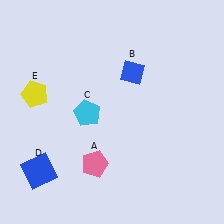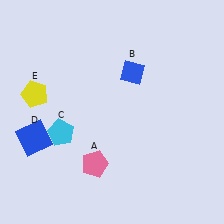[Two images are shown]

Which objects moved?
The objects that moved are: the cyan pentagon (C), the blue square (D).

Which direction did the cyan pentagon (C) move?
The cyan pentagon (C) moved left.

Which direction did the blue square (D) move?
The blue square (D) moved up.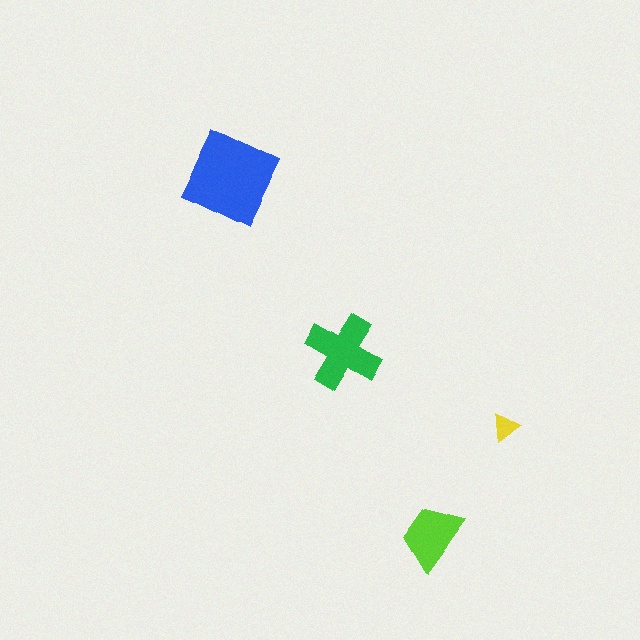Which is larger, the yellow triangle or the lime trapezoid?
The lime trapezoid.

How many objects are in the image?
There are 4 objects in the image.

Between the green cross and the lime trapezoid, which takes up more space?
The green cross.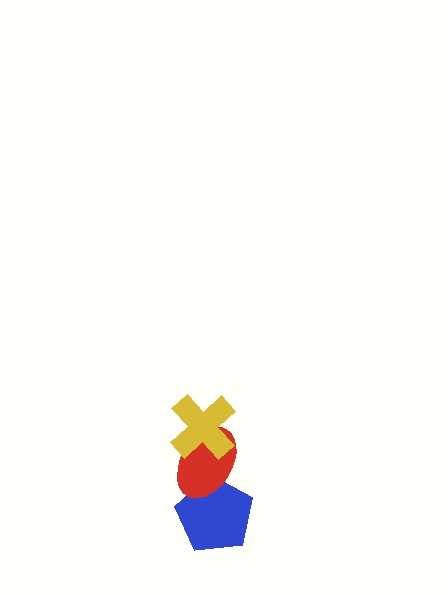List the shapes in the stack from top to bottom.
From top to bottom: the yellow cross, the red ellipse, the blue pentagon.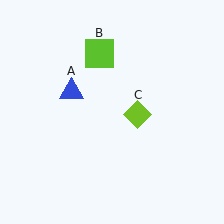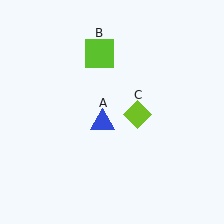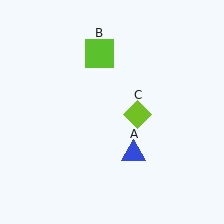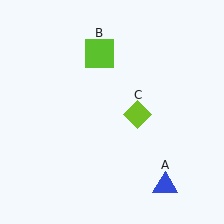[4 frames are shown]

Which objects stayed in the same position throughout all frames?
Lime square (object B) and lime diamond (object C) remained stationary.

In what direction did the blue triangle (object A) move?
The blue triangle (object A) moved down and to the right.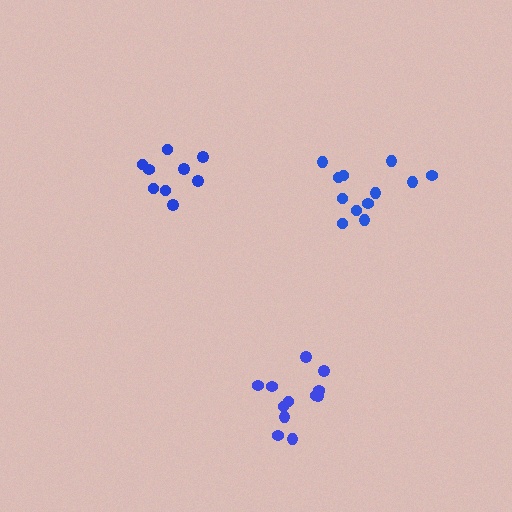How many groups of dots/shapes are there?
There are 3 groups.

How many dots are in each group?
Group 1: 9 dots, Group 2: 12 dots, Group 3: 12 dots (33 total).